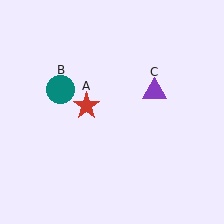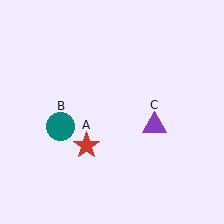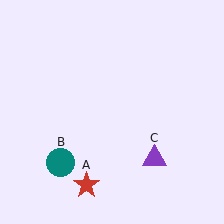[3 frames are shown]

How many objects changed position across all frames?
3 objects changed position: red star (object A), teal circle (object B), purple triangle (object C).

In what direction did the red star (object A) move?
The red star (object A) moved down.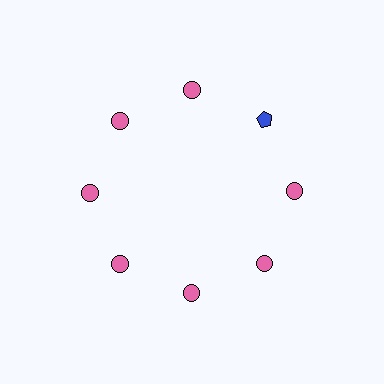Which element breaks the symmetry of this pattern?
The blue pentagon at roughly the 2 o'clock position breaks the symmetry. All other shapes are pink circles.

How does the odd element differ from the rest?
It differs in both color (blue instead of pink) and shape (pentagon instead of circle).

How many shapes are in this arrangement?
There are 8 shapes arranged in a ring pattern.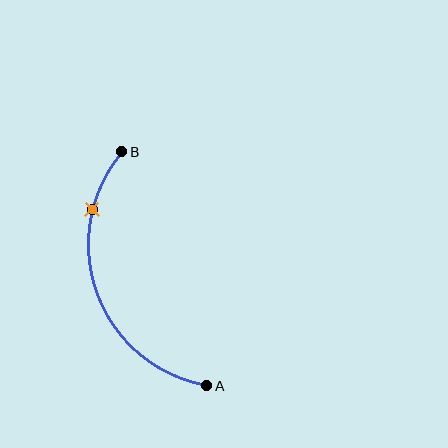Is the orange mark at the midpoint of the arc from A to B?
No. The orange mark lies on the arc but is closer to endpoint B. The arc midpoint would be at the point on the curve equidistant along the arc from both A and B.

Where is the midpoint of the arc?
The arc midpoint is the point on the curve farthest from the straight line joining A and B. It sits to the left of that line.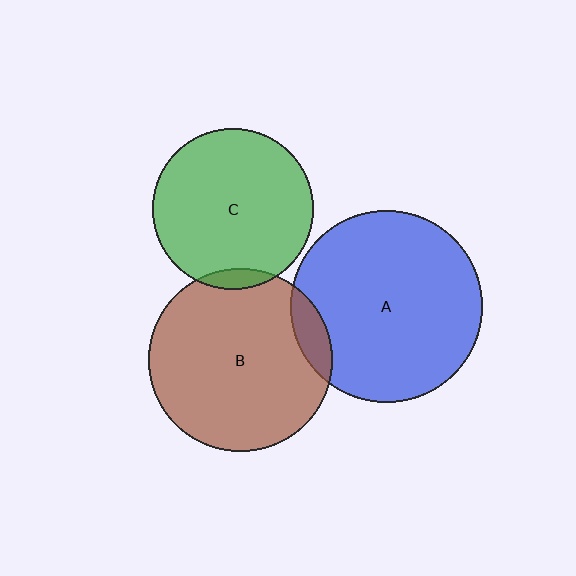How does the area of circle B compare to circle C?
Approximately 1.3 times.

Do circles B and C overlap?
Yes.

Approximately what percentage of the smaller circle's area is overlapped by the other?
Approximately 5%.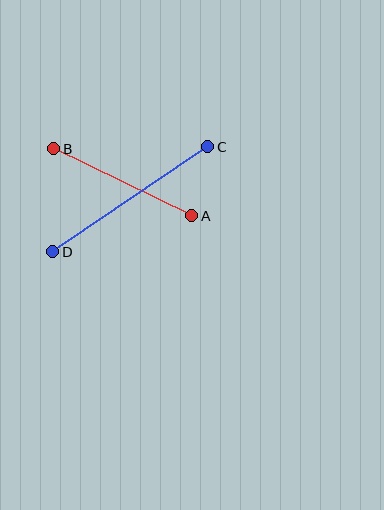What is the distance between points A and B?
The distance is approximately 153 pixels.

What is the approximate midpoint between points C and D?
The midpoint is at approximately (130, 199) pixels.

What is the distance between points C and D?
The distance is approximately 187 pixels.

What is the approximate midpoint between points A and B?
The midpoint is at approximately (123, 182) pixels.